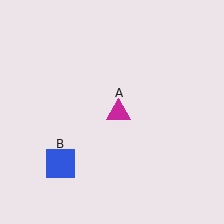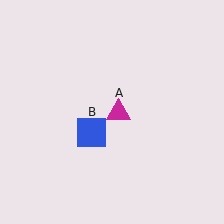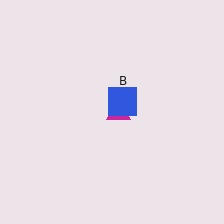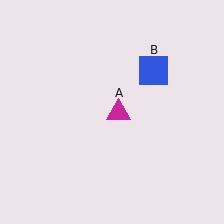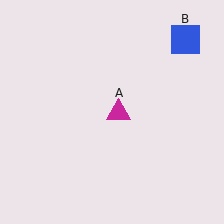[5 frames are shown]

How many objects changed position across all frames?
1 object changed position: blue square (object B).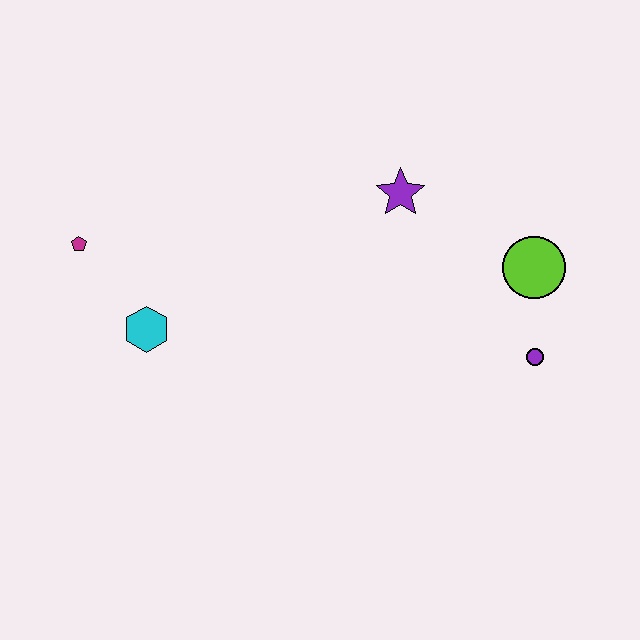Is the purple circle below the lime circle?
Yes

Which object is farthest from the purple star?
The magenta pentagon is farthest from the purple star.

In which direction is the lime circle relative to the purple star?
The lime circle is to the right of the purple star.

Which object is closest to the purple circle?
The lime circle is closest to the purple circle.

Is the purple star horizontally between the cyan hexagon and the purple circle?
Yes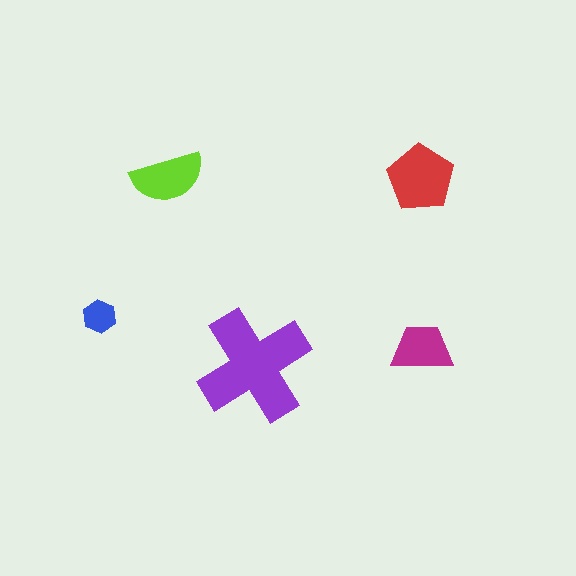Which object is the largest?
The purple cross.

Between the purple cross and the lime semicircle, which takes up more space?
The purple cross.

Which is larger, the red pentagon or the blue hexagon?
The red pentagon.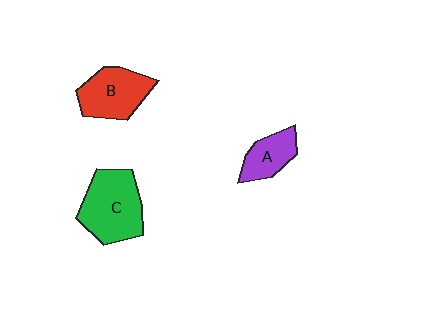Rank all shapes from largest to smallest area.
From largest to smallest: C (green), B (red), A (purple).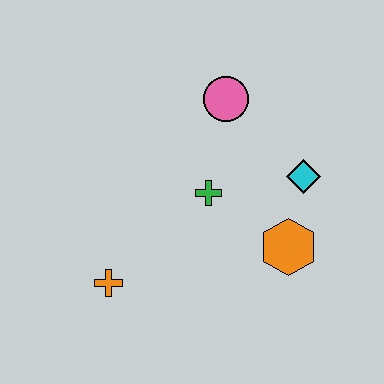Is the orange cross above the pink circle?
No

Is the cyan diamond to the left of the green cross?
No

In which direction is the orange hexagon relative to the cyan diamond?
The orange hexagon is below the cyan diamond.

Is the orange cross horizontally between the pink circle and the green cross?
No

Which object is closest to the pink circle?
The green cross is closest to the pink circle.